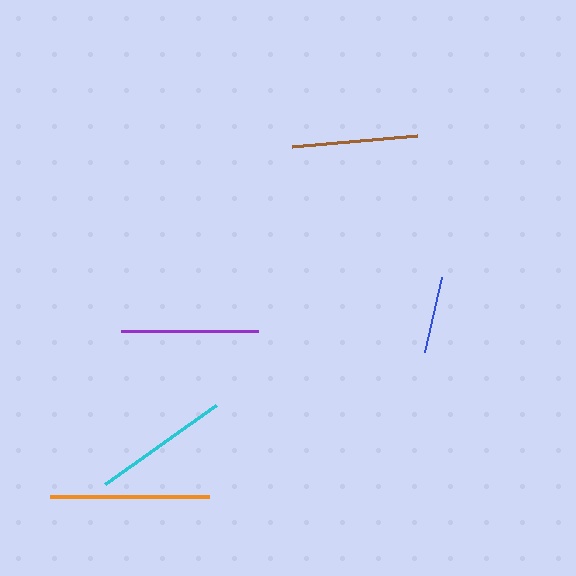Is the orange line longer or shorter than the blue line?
The orange line is longer than the blue line.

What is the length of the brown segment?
The brown segment is approximately 125 pixels long.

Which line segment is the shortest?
The blue line is the shortest at approximately 76 pixels.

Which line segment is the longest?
The orange line is the longest at approximately 158 pixels.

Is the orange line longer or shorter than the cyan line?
The orange line is longer than the cyan line.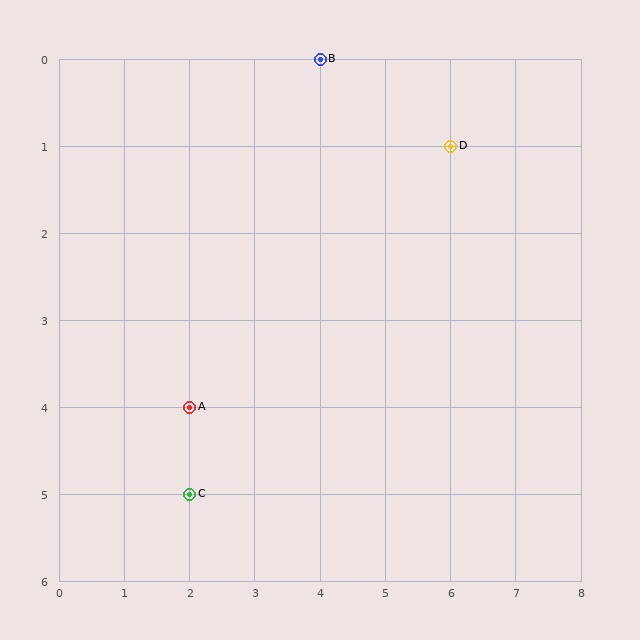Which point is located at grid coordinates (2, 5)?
Point C is at (2, 5).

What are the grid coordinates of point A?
Point A is at grid coordinates (2, 4).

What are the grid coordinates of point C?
Point C is at grid coordinates (2, 5).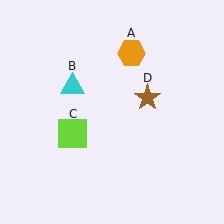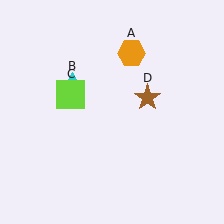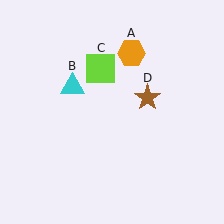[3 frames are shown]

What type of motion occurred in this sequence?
The lime square (object C) rotated clockwise around the center of the scene.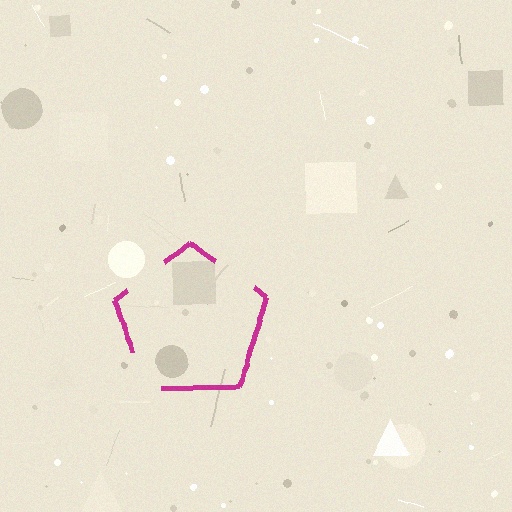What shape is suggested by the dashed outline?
The dashed outline suggests a pentagon.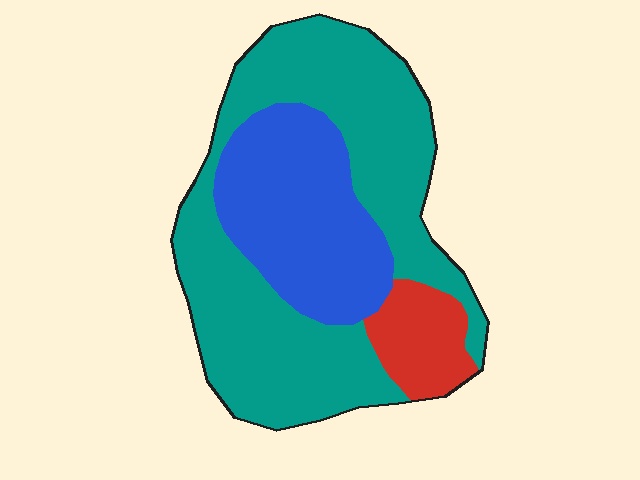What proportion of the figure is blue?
Blue covers 29% of the figure.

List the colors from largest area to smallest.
From largest to smallest: teal, blue, red.